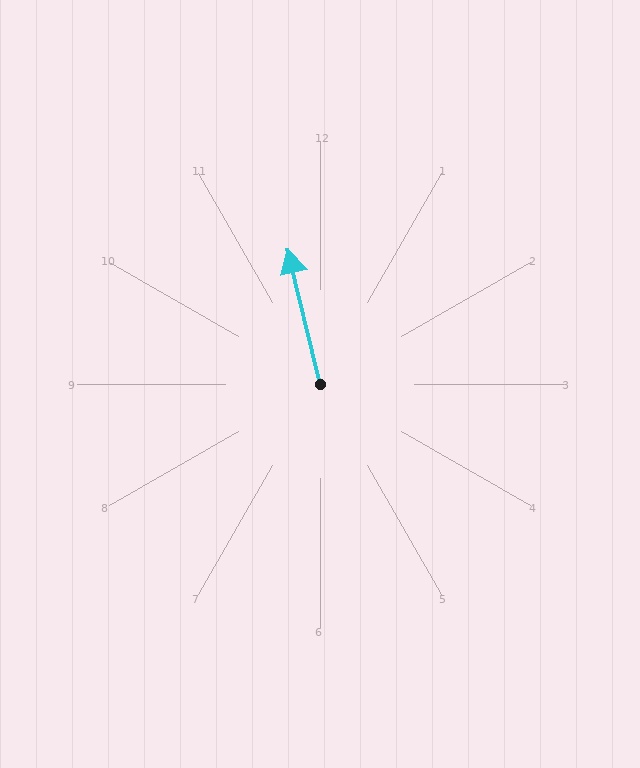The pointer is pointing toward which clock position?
Roughly 12 o'clock.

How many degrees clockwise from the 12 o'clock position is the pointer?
Approximately 347 degrees.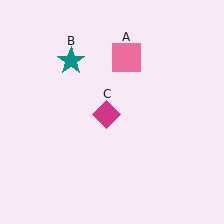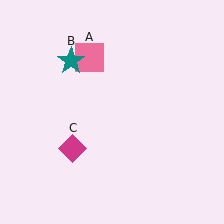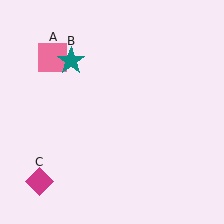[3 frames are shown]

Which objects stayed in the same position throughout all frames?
Teal star (object B) remained stationary.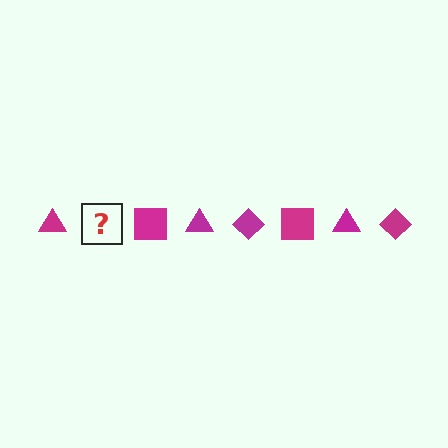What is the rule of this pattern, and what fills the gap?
The rule is that the pattern cycles through triangle, diamond, square shapes in magenta. The gap should be filled with a magenta diamond.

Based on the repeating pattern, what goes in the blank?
The blank should be a magenta diamond.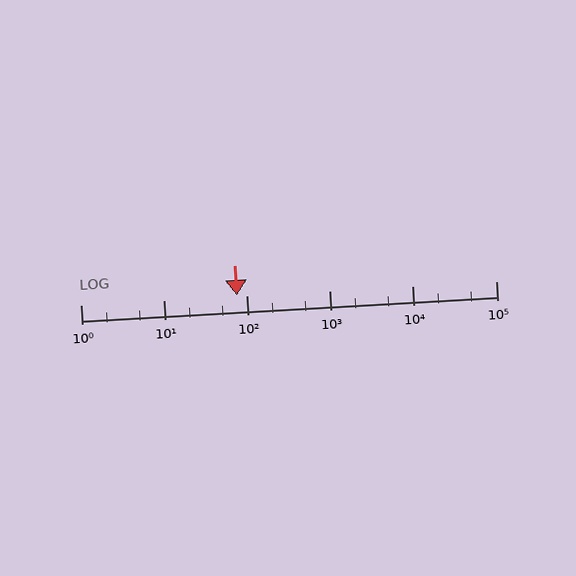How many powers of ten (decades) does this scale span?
The scale spans 5 decades, from 1 to 100000.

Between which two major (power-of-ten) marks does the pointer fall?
The pointer is between 10 and 100.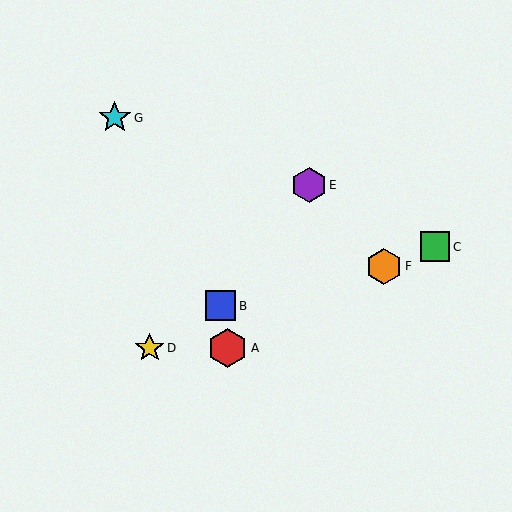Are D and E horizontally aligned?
No, D is at y≈348 and E is at y≈185.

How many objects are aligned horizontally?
2 objects (A, D) are aligned horizontally.